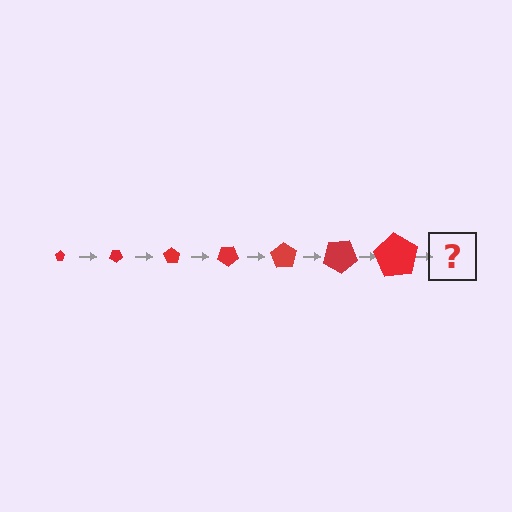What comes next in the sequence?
The next element should be a pentagon, larger than the previous one and rotated 245 degrees from the start.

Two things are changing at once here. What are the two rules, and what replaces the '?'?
The two rules are that the pentagon grows larger each step and it rotates 35 degrees each step. The '?' should be a pentagon, larger than the previous one and rotated 245 degrees from the start.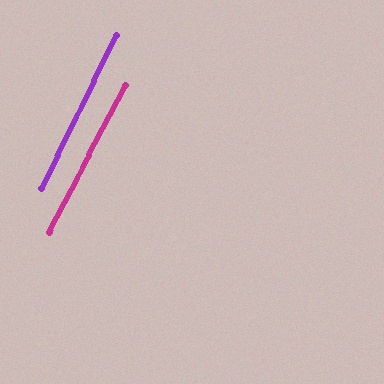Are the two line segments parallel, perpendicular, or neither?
Parallel — their directions differ by only 1.6°.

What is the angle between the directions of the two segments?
Approximately 2 degrees.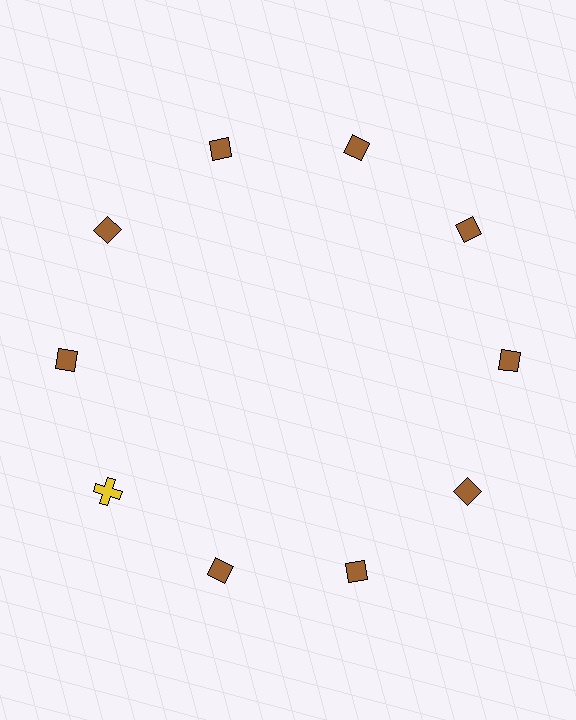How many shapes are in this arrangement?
There are 10 shapes arranged in a ring pattern.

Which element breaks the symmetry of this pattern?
The yellow cross at roughly the 8 o'clock position breaks the symmetry. All other shapes are brown diamonds.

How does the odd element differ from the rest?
It differs in both color (yellow instead of brown) and shape (cross instead of diamond).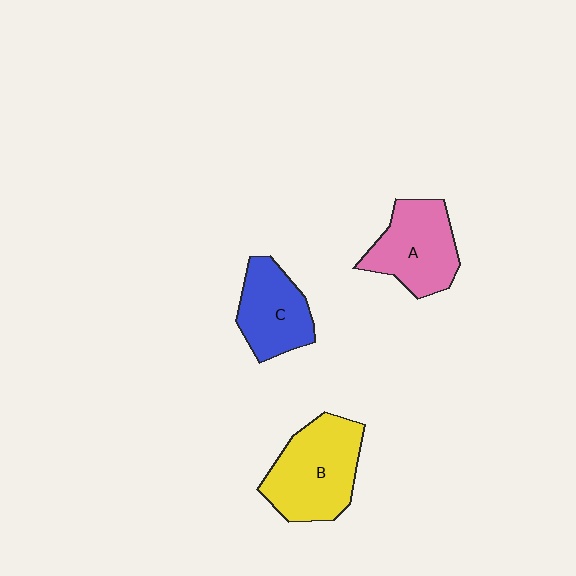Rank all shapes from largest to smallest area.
From largest to smallest: B (yellow), A (pink), C (blue).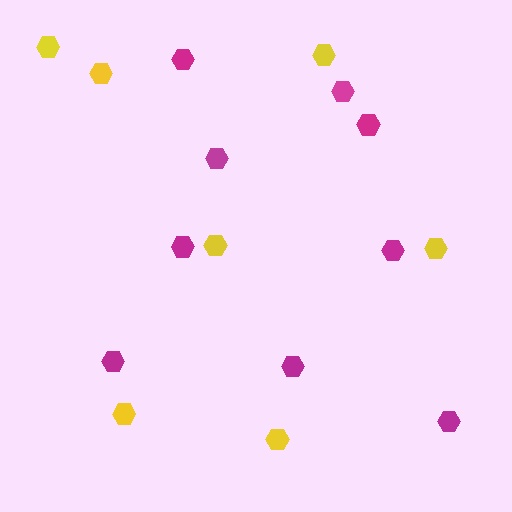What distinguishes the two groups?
There are 2 groups: one group of yellow hexagons (7) and one group of magenta hexagons (9).